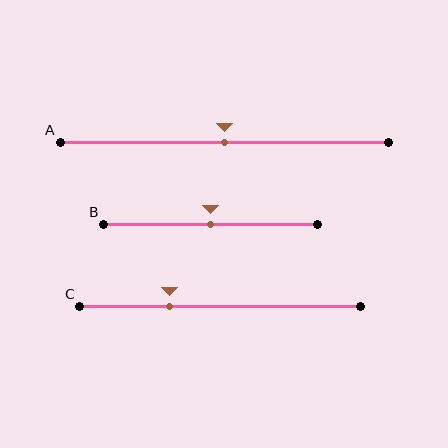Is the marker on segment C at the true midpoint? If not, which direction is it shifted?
No, the marker on segment C is shifted to the left by about 18% of the segment length.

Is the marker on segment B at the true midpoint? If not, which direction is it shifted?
Yes, the marker on segment B is at the true midpoint.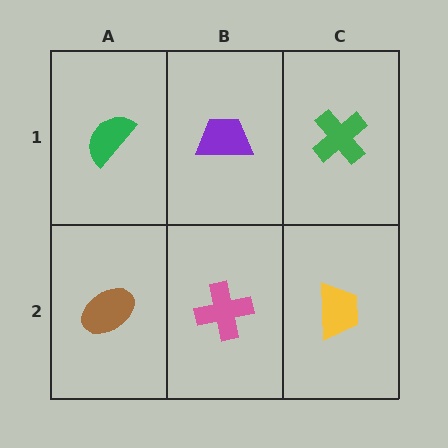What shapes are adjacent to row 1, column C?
A yellow trapezoid (row 2, column C), a purple trapezoid (row 1, column B).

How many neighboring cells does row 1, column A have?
2.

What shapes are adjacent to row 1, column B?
A pink cross (row 2, column B), a green semicircle (row 1, column A), a green cross (row 1, column C).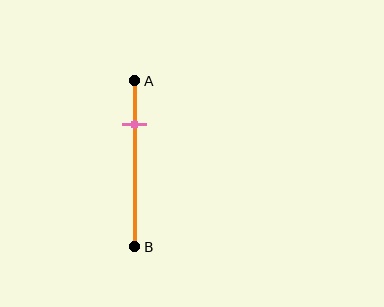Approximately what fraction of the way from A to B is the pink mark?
The pink mark is approximately 25% of the way from A to B.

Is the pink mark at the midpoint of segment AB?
No, the mark is at about 25% from A, not at the 50% midpoint.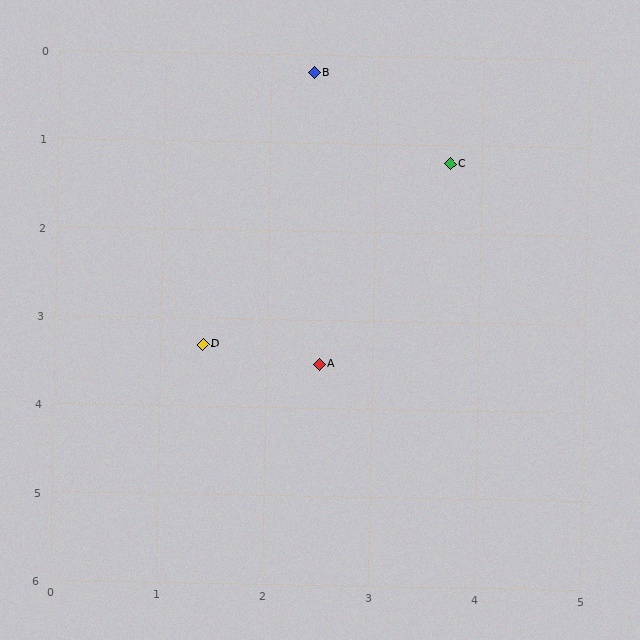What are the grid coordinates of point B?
Point B is at approximately (2.4, 0.2).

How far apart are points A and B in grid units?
Points A and B are about 3.3 grid units apart.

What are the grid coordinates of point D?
Point D is at approximately (1.4, 3.3).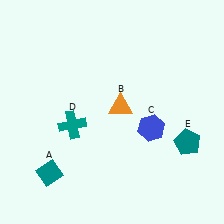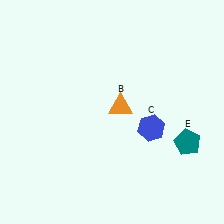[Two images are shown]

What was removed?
The teal cross (D), the teal diamond (A) were removed in Image 2.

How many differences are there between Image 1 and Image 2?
There are 2 differences between the two images.